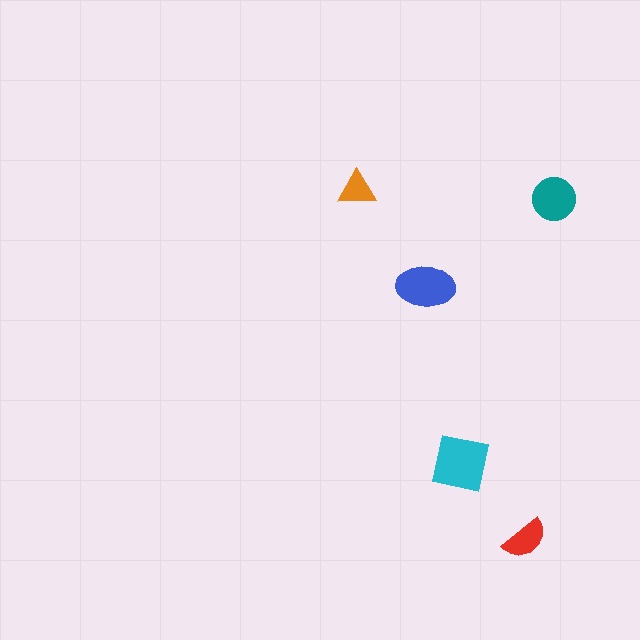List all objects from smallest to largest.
The orange triangle, the red semicircle, the teal circle, the blue ellipse, the cyan square.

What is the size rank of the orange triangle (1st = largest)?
5th.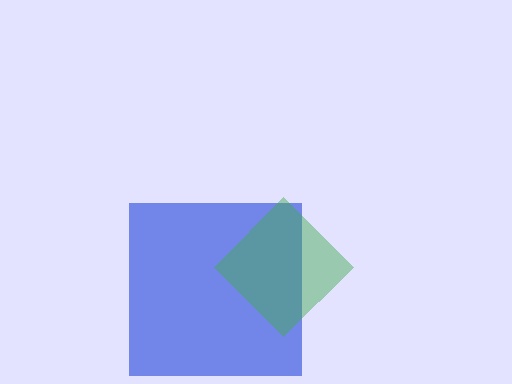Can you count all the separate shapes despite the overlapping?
Yes, there are 2 separate shapes.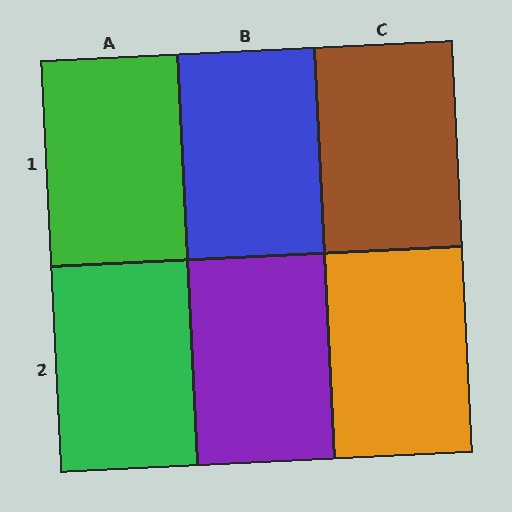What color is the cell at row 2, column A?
Green.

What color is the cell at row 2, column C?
Orange.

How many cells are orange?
1 cell is orange.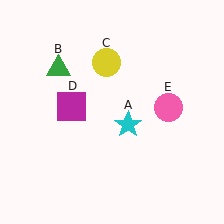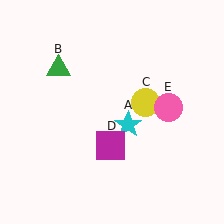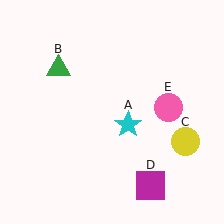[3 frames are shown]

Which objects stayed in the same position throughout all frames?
Cyan star (object A) and green triangle (object B) and pink circle (object E) remained stationary.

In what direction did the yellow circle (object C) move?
The yellow circle (object C) moved down and to the right.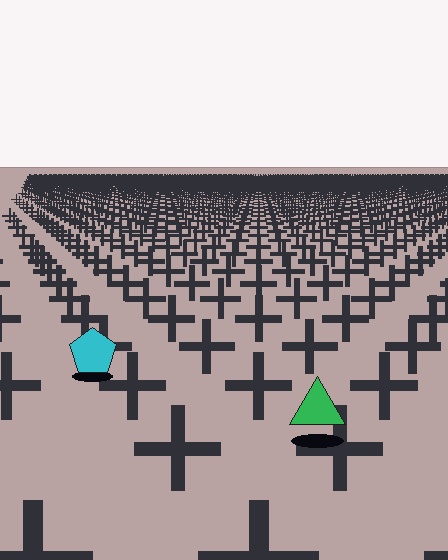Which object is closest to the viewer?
The green triangle is closest. The texture marks near it are larger and more spread out.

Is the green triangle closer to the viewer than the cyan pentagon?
Yes. The green triangle is closer — you can tell from the texture gradient: the ground texture is coarser near it.